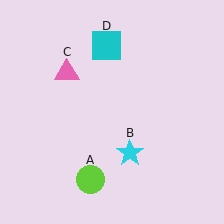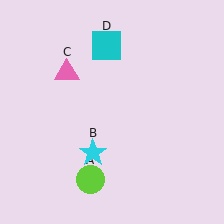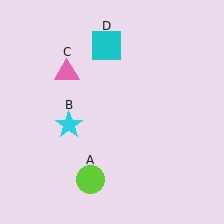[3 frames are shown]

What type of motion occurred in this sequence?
The cyan star (object B) rotated clockwise around the center of the scene.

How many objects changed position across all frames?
1 object changed position: cyan star (object B).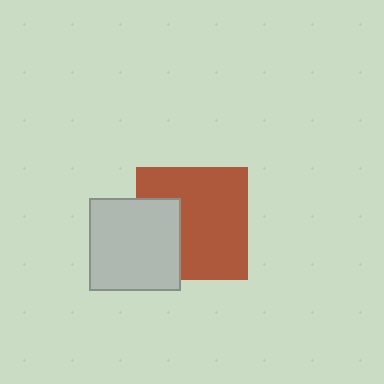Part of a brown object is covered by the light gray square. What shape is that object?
It is a square.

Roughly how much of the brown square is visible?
Most of it is visible (roughly 70%).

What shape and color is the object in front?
The object in front is a light gray square.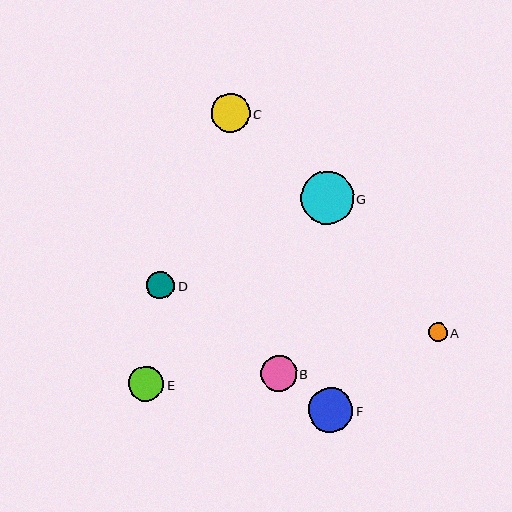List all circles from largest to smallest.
From largest to smallest: G, F, C, B, E, D, A.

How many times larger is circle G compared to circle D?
Circle G is approximately 1.9 times the size of circle D.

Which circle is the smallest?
Circle A is the smallest with a size of approximately 19 pixels.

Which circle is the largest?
Circle G is the largest with a size of approximately 53 pixels.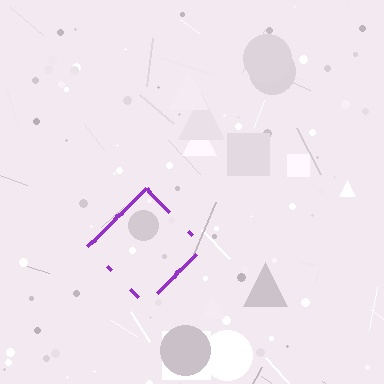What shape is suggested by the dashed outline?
The dashed outline suggests a diamond.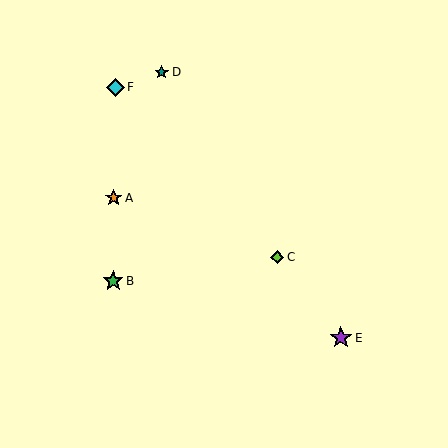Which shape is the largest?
The purple star (labeled E) is the largest.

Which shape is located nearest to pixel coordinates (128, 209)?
The orange star (labeled A) at (114, 198) is nearest to that location.